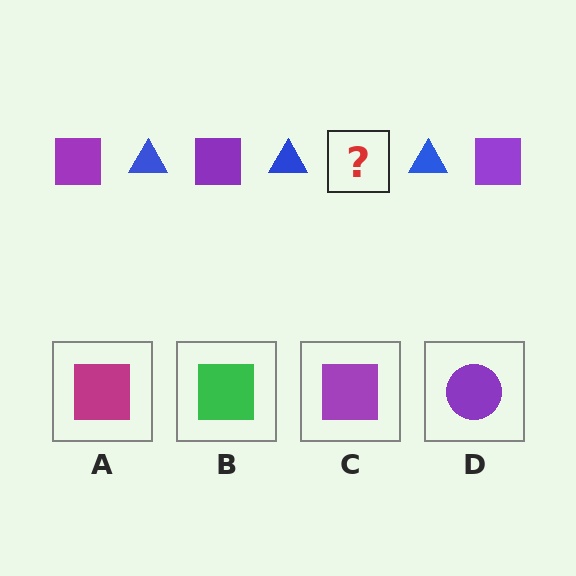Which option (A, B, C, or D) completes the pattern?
C.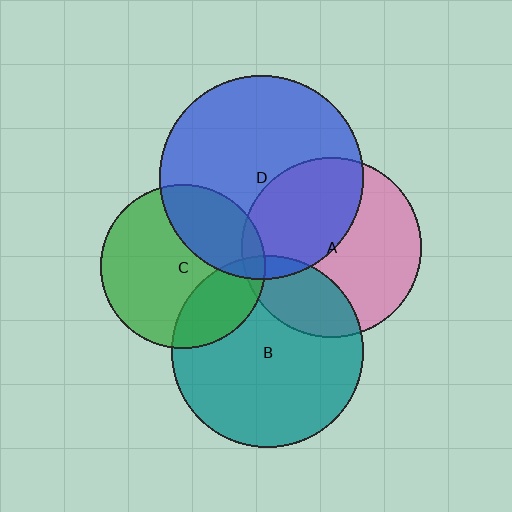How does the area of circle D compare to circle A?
Approximately 1.3 times.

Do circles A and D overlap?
Yes.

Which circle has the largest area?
Circle D (blue).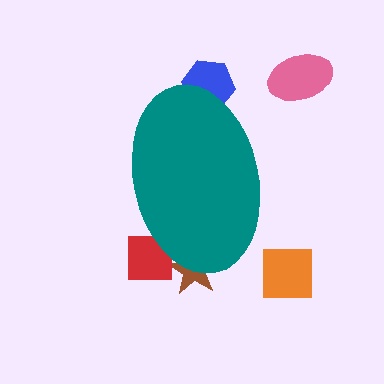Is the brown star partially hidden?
Yes, the brown star is partially hidden behind the teal ellipse.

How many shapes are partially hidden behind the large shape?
3 shapes are partially hidden.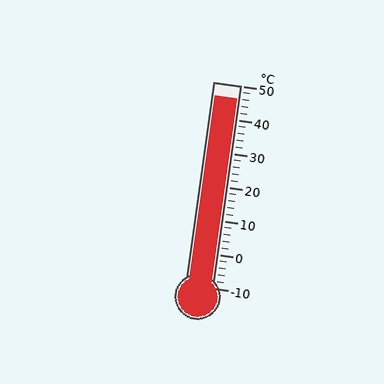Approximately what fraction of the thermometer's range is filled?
The thermometer is filled to approximately 95% of its range.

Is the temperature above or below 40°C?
The temperature is above 40°C.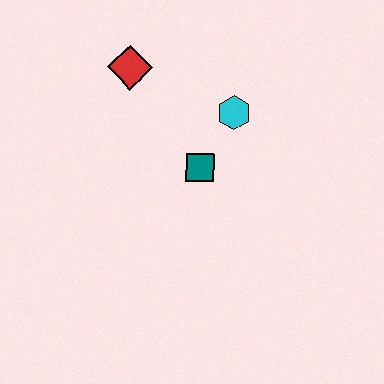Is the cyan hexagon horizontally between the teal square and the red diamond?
No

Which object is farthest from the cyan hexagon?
The red diamond is farthest from the cyan hexagon.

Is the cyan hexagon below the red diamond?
Yes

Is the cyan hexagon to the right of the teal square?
Yes